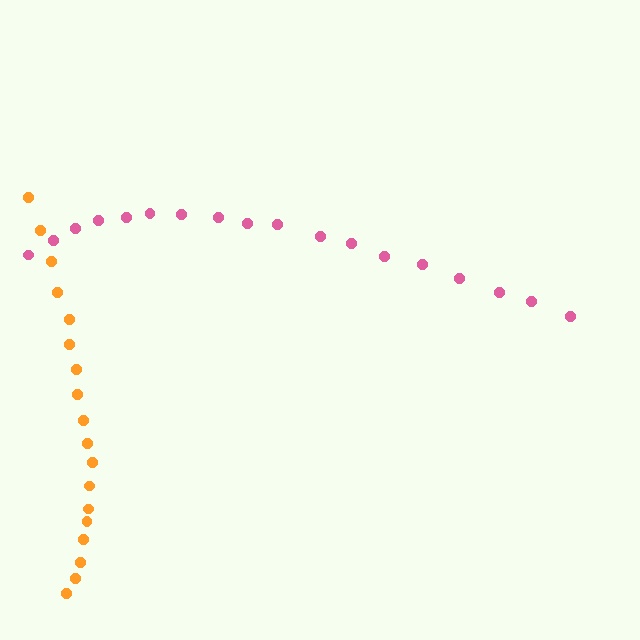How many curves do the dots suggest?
There are 2 distinct paths.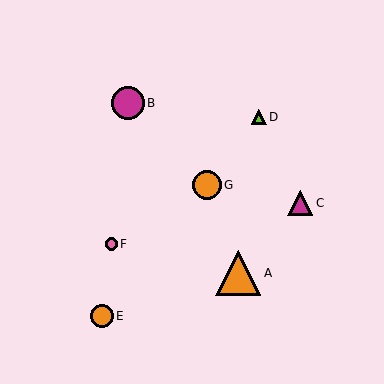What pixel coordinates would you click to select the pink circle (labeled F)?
Click at (111, 244) to select the pink circle F.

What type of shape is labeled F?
Shape F is a pink circle.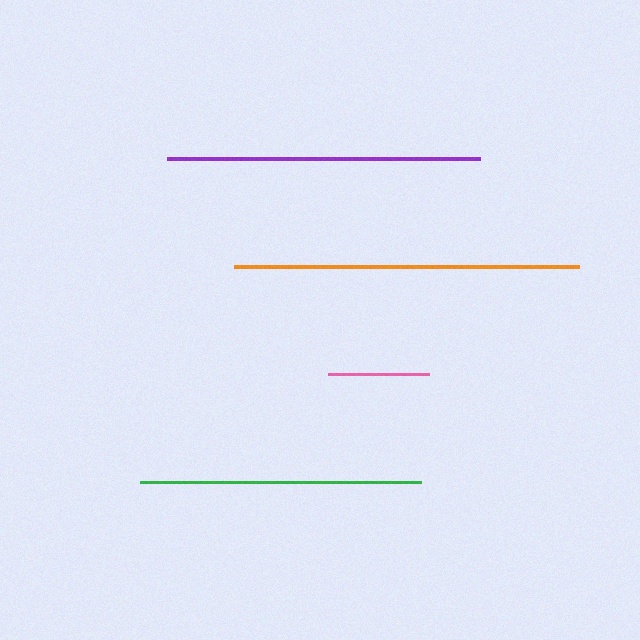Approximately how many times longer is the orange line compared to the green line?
The orange line is approximately 1.2 times the length of the green line.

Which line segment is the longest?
The orange line is the longest at approximately 346 pixels.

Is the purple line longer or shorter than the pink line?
The purple line is longer than the pink line.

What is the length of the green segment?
The green segment is approximately 281 pixels long.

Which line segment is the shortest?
The pink line is the shortest at approximately 102 pixels.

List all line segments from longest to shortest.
From longest to shortest: orange, purple, green, pink.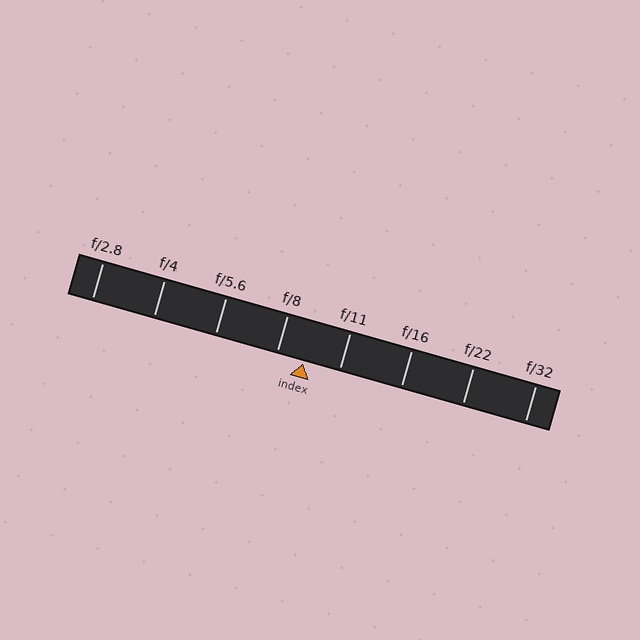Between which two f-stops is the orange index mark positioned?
The index mark is between f/8 and f/11.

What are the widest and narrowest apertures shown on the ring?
The widest aperture shown is f/2.8 and the narrowest is f/32.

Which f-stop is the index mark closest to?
The index mark is closest to f/8.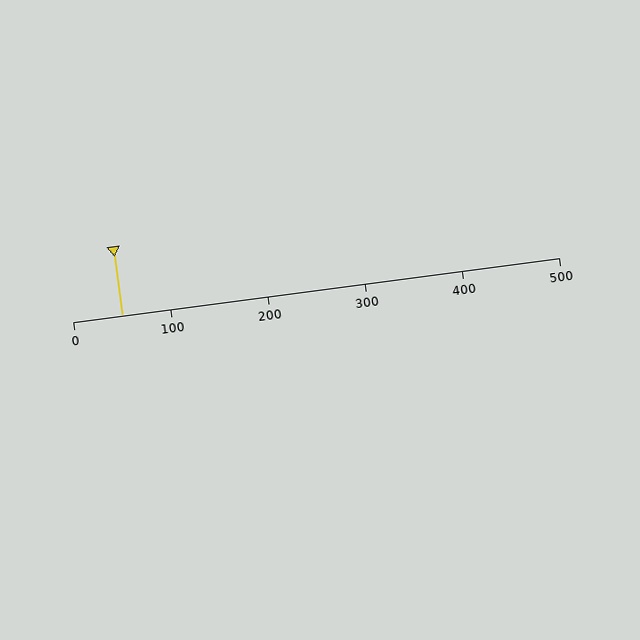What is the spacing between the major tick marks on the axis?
The major ticks are spaced 100 apart.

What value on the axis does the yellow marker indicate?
The marker indicates approximately 50.